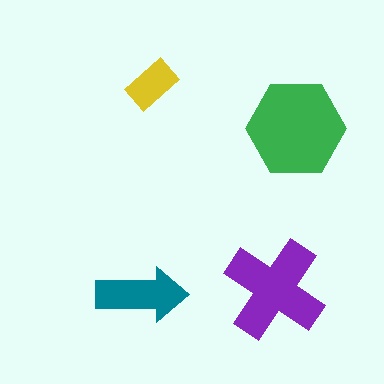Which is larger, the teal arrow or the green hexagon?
The green hexagon.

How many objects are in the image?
There are 4 objects in the image.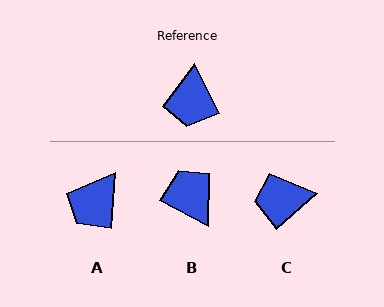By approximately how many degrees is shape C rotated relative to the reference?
Approximately 76 degrees clockwise.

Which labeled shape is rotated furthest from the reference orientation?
B, about 145 degrees away.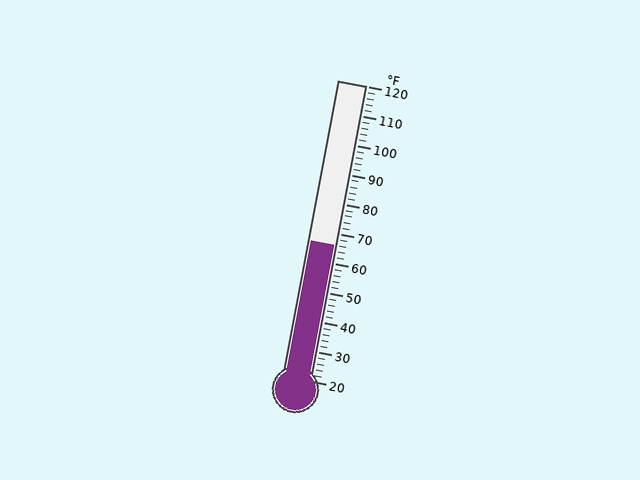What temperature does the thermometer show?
The thermometer shows approximately 66°F.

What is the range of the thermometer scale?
The thermometer scale ranges from 20°F to 120°F.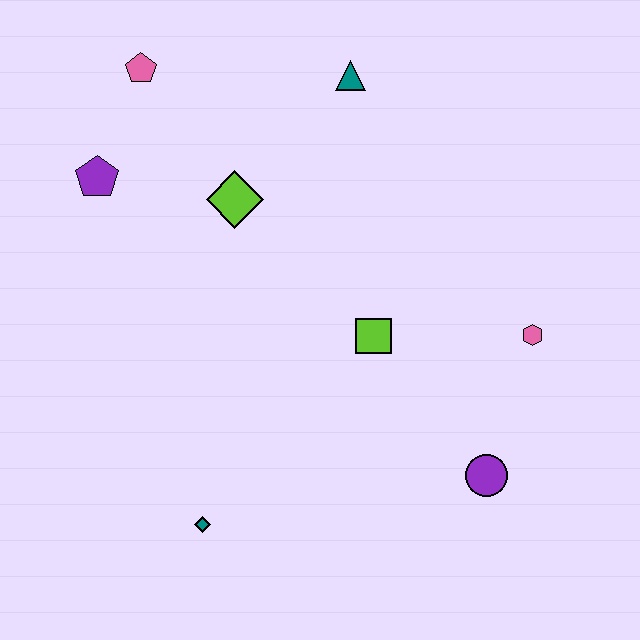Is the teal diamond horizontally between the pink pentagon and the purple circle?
Yes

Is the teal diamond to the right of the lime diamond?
No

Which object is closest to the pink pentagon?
The purple pentagon is closest to the pink pentagon.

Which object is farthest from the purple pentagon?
The purple circle is farthest from the purple pentagon.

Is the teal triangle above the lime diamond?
Yes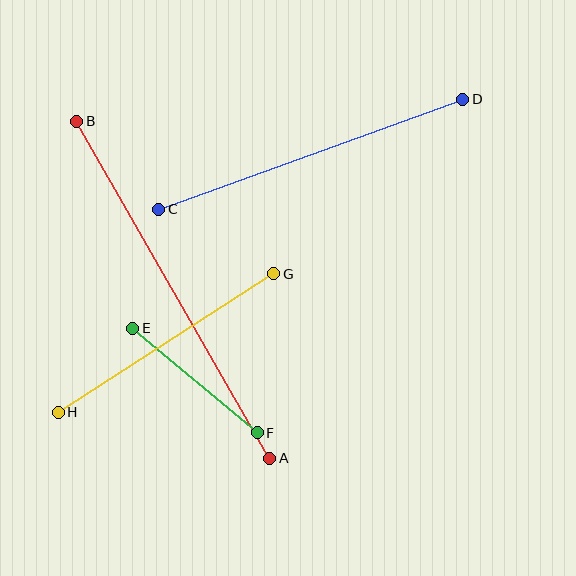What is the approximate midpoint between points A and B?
The midpoint is at approximately (173, 290) pixels.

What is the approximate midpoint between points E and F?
The midpoint is at approximately (195, 380) pixels.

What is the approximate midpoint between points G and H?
The midpoint is at approximately (166, 343) pixels.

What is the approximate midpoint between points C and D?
The midpoint is at approximately (311, 154) pixels.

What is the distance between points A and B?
The distance is approximately 388 pixels.